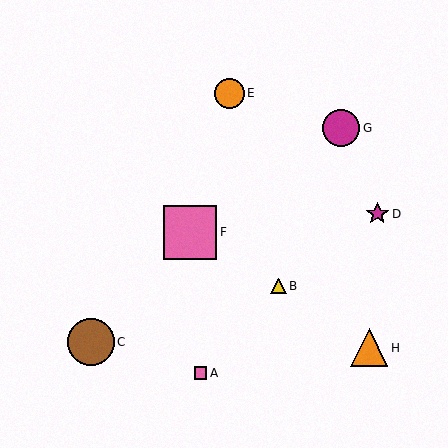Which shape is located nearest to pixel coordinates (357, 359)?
The orange triangle (labeled H) at (369, 348) is nearest to that location.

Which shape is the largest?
The pink square (labeled F) is the largest.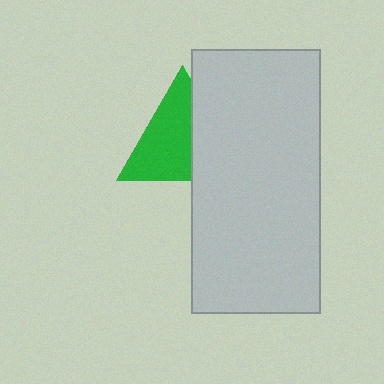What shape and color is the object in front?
The object in front is a light gray rectangle.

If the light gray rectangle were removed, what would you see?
You would see the complete green triangle.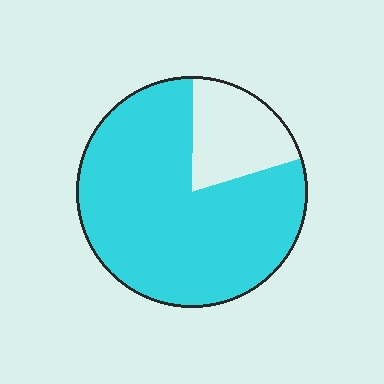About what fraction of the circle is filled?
About four fifths (4/5).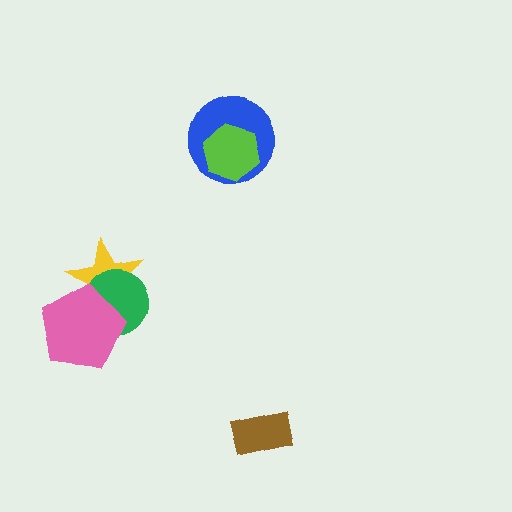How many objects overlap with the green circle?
2 objects overlap with the green circle.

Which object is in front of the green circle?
The pink pentagon is in front of the green circle.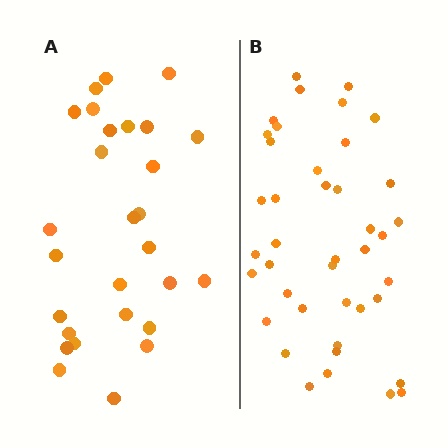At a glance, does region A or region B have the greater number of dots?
Region B (the right region) has more dots.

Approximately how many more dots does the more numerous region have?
Region B has approximately 15 more dots than region A.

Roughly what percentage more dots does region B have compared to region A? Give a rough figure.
About 45% more.